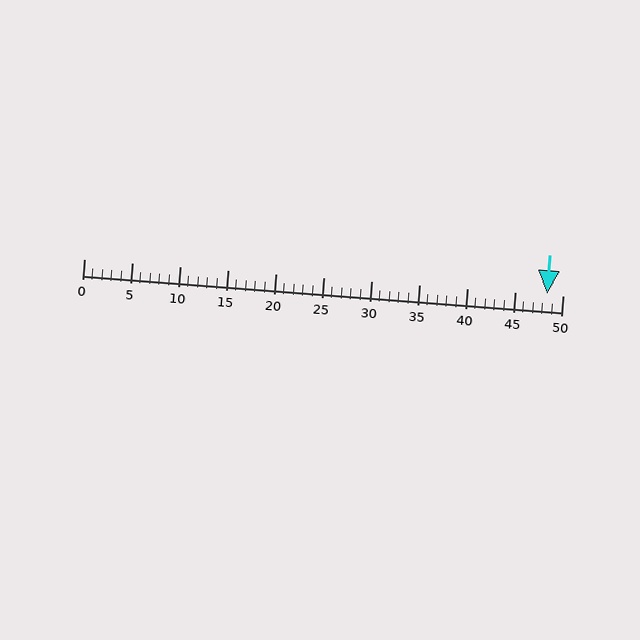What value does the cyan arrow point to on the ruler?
The cyan arrow points to approximately 48.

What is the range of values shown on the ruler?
The ruler shows values from 0 to 50.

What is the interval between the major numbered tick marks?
The major tick marks are spaced 5 units apart.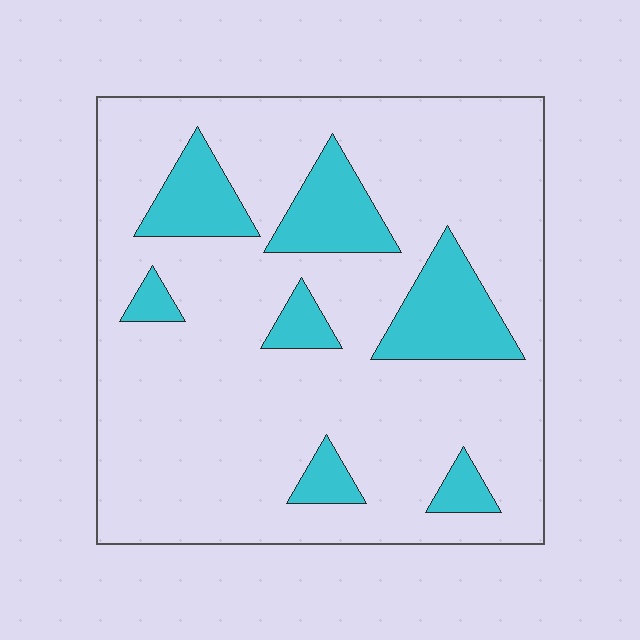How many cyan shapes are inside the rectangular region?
7.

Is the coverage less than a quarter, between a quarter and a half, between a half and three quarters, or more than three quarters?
Less than a quarter.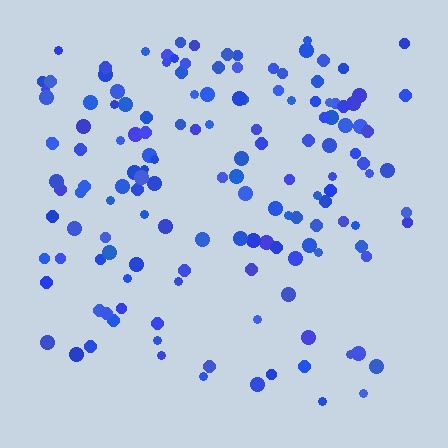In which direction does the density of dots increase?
From bottom to top, with the top side densest.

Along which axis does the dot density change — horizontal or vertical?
Vertical.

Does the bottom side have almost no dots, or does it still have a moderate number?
Still a moderate number, just noticeably fewer than the top.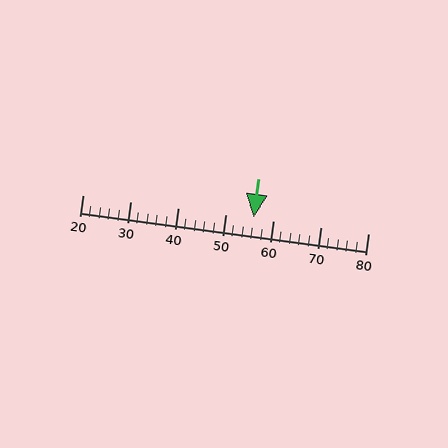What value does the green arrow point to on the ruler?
The green arrow points to approximately 56.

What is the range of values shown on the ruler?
The ruler shows values from 20 to 80.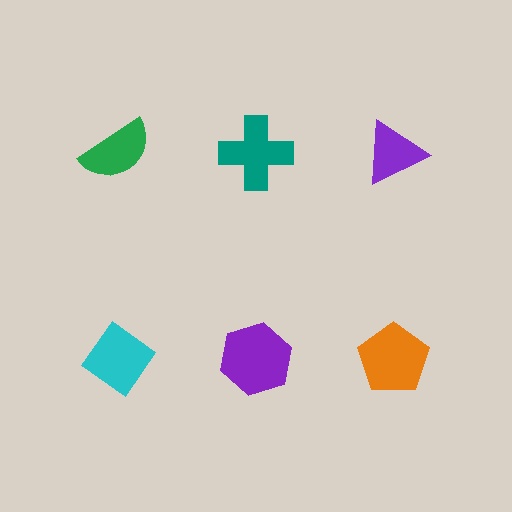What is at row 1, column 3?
A purple triangle.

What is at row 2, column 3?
An orange pentagon.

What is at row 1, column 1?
A green semicircle.